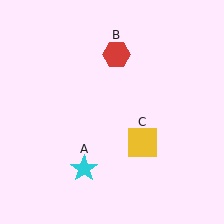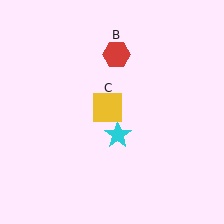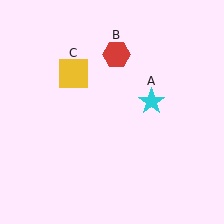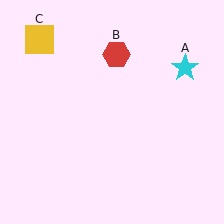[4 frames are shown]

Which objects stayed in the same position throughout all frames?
Red hexagon (object B) remained stationary.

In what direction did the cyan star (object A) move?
The cyan star (object A) moved up and to the right.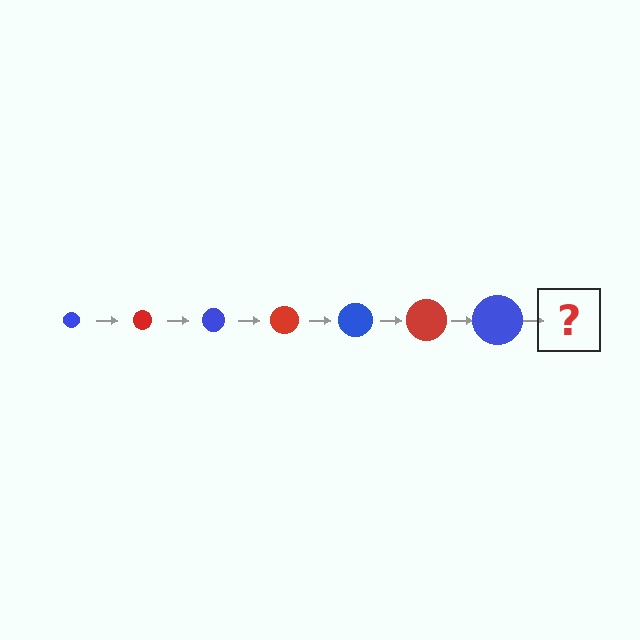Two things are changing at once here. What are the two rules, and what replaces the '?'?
The two rules are that the circle grows larger each step and the color cycles through blue and red. The '?' should be a red circle, larger than the previous one.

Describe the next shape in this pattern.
It should be a red circle, larger than the previous one.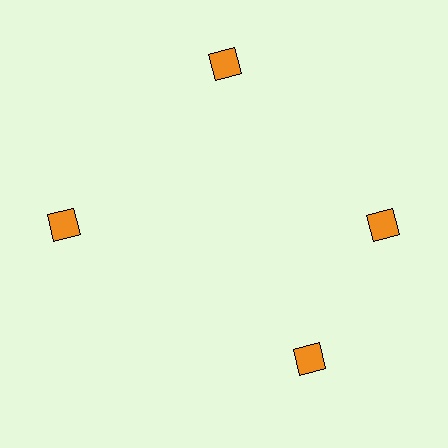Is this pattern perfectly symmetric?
No. The 4 orange squares are arranged in a ring, but one element near the 6 o'clock position is rotated out of alignment along the ring, breaking the 4-fold rotational symmetry.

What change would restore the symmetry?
The symmetry would be restored by rotating it back into even spacing with its neighbors so that all 4 squares sit at equal angles and equal distance from the center.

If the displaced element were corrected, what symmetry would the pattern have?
It would have 4-fold rotational symmetry — the pattern would map onto itself every 90 degrees.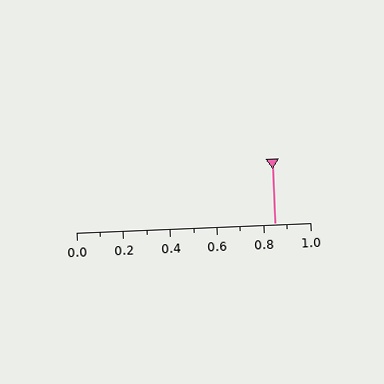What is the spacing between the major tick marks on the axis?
The major ticks are spaced 0.2 apart.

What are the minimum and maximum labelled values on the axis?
The axis runs from 0.0 to 1.0.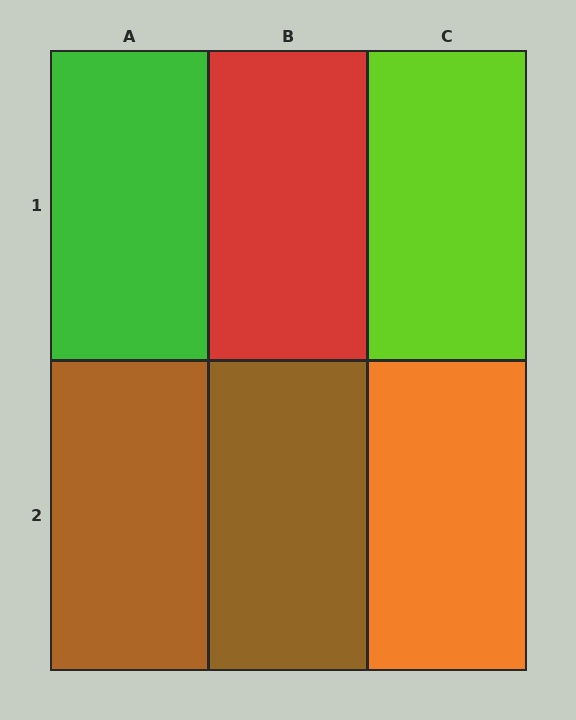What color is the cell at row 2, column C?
Orange.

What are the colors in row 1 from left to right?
Green, red, lime.